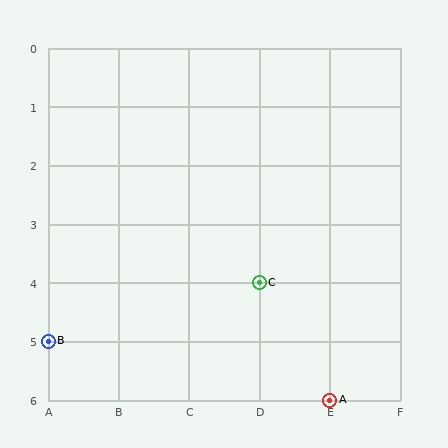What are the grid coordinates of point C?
Point C is at grid coordinates (D, 4).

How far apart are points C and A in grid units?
Points C and A are 1 column and 2 rows apart (about 2.2 grid units diagonally).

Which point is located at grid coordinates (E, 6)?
Point A is at (E, 6).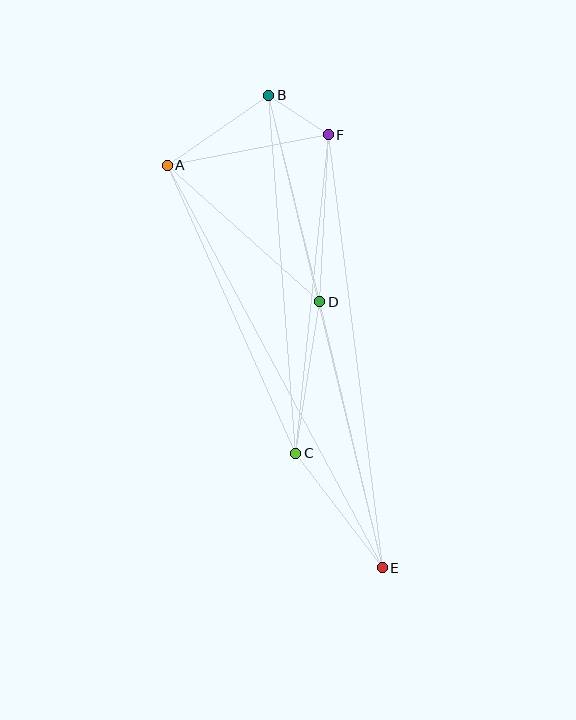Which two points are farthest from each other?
Points B and E are farthest from each other.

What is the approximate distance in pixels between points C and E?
The distance between C and E is approximately 144 pixels.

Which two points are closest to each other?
Points B and F are closest to each other.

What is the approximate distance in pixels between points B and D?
The distance between B and D is approximately 213 pixels.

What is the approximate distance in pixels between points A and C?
The distance between A and C is approximately 315 pixels.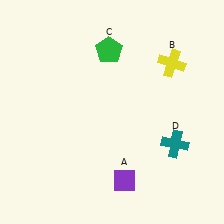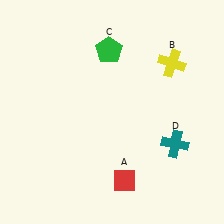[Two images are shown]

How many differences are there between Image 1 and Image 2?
There is 1 difference between the two images.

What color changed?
The diamond (A) changed from purple in Image 1 to red in Image 2.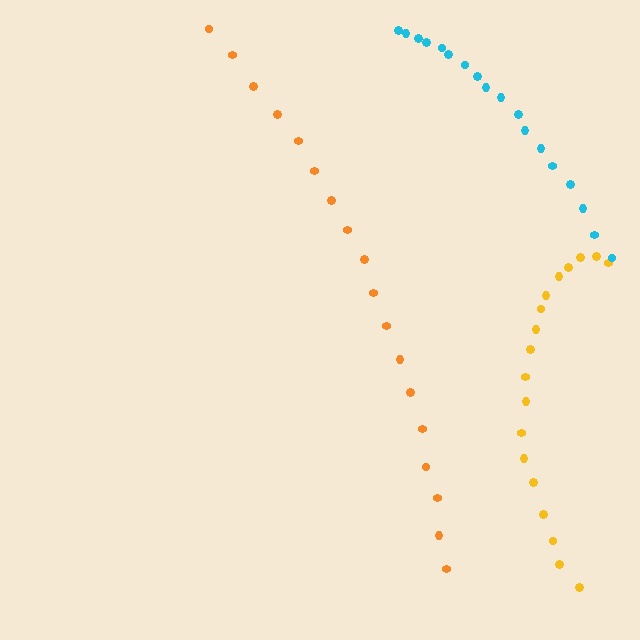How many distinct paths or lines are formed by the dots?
There are 3 distinct paths.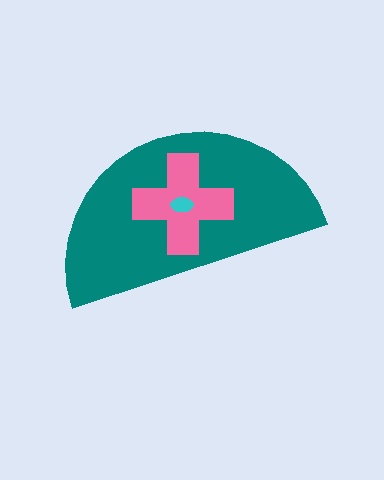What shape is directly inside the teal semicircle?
The pink cross.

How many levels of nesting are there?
3.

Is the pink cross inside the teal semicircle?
Yes.